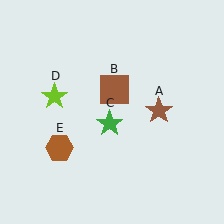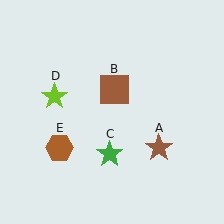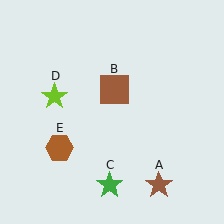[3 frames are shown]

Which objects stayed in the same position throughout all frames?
Brown square (object B) and lime star (object D) and brown hexagon (object E) remained stationary.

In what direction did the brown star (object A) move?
The brown star (object A) moved down.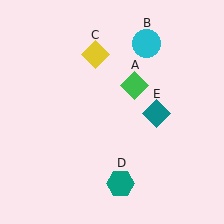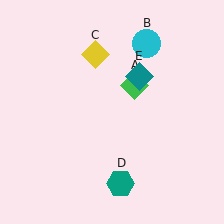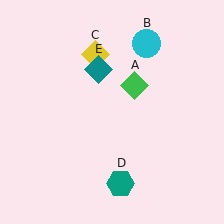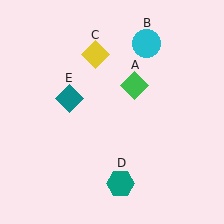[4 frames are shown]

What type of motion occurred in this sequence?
The teal diamond (object E) rotated counterclockwise around the center of the scene.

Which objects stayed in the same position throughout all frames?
Green diamond (object A) and cyan circle (object B) and yellow diamond (object C) and teal hexagon (object D) remained stationary.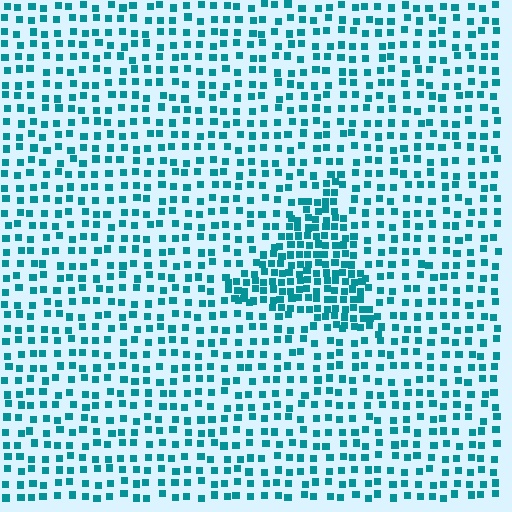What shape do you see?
I see a triangle.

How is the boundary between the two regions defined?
The boundary is defined by a change in element density (approximately 2.1x ratio). All elements are the same color, size, and shape.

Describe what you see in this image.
The image contains small teal elements arranged at two different densities. A triangle-shaped region is visible where the elements are more densely packed than the surrounding area.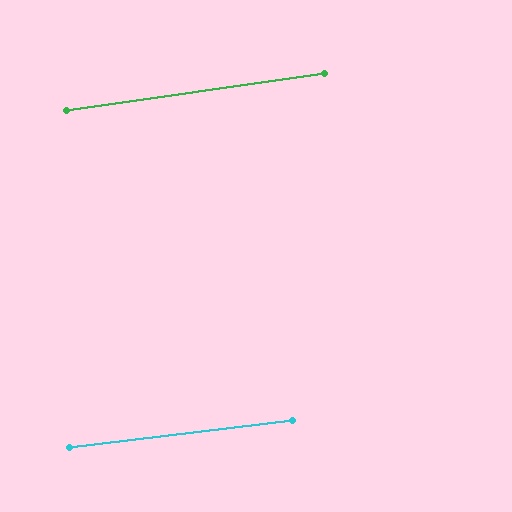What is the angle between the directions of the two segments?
Approximately 1 degree.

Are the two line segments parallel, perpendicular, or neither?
Parallel — their directions differ by only 1.2°.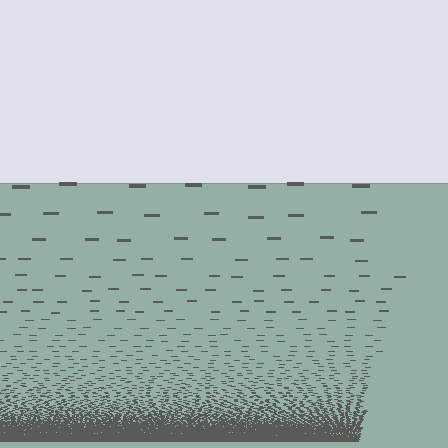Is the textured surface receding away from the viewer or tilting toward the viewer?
The surface appears to tilt toward the viewer. Texture elements get larger and sparser toward the top.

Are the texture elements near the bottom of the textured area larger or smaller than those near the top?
Smaller. The gradient is inverted — elements near the bottom are smaller and denser.